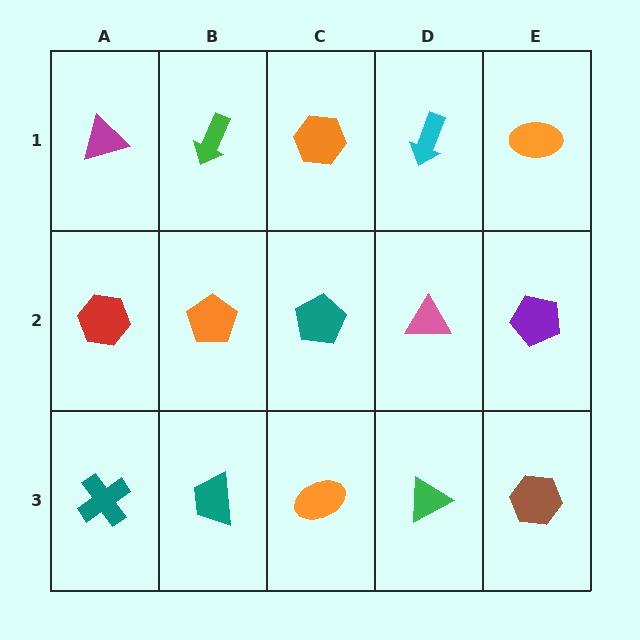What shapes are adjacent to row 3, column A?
A red hexagon (row 2, column A), a teal trapezoid (row 3, column B).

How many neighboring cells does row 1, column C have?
3.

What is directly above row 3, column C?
A teal pentagon.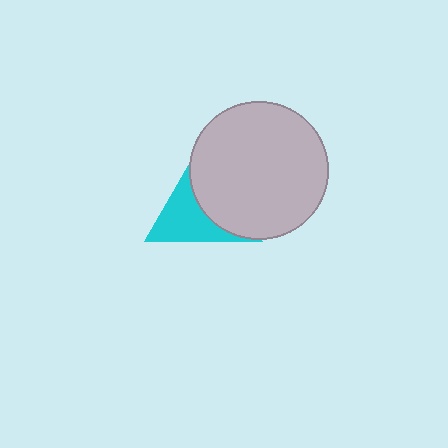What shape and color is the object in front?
The object in front is a light gray circle.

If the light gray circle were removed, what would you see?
You would see the complete cyan triangle.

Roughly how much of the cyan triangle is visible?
About half of it is visible (roughly 48%).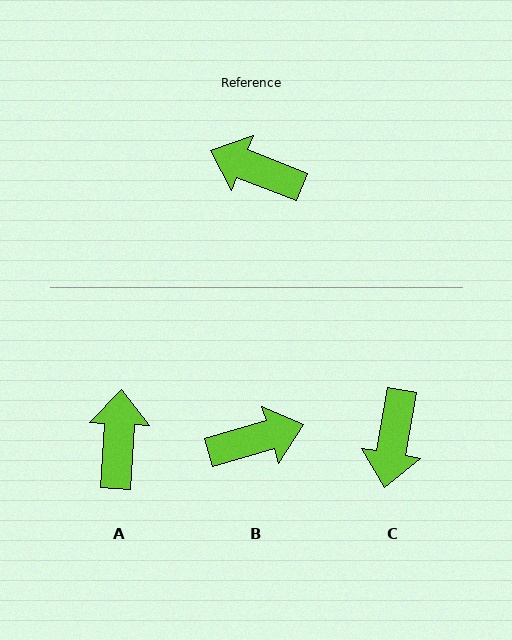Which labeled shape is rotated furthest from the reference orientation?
B, about 142 degrees away.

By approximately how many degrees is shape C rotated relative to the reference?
Approximately 102 degrees counter-clockwise.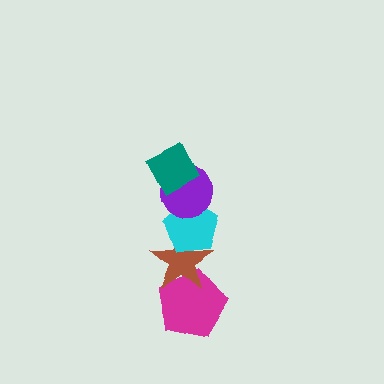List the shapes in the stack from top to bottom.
From top to bottom: the teal diamond, the purple circle, the cyan pentagon, the brown star, the magenta pentagon.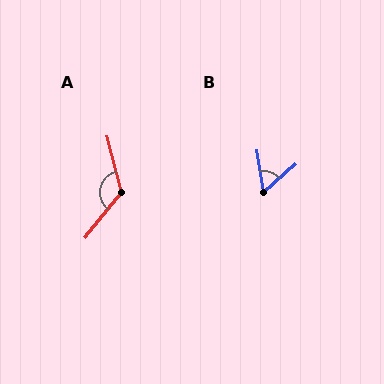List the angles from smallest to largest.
B (58°), A (127°).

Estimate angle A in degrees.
Approximately 127 degrees.